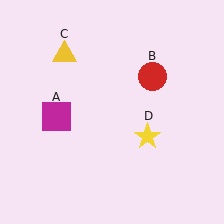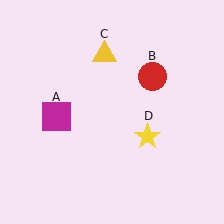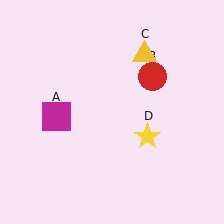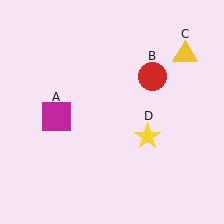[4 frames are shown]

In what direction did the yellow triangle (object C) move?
The yellow triangle (object C) moved right.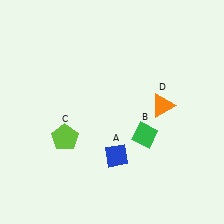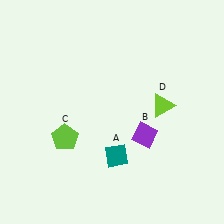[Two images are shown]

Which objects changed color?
A changed from blue to teal. B changed from green to purple. D changed from orange to lime.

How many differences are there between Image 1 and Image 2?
There are 3 differences between the two images.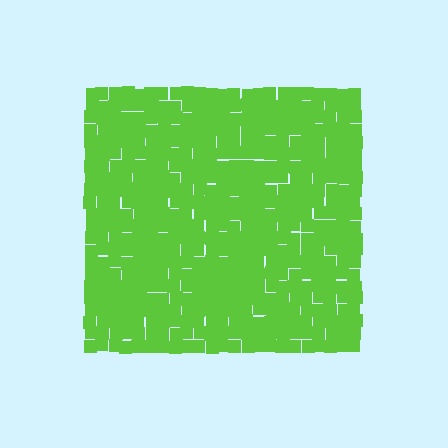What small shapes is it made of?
It is made of small squares.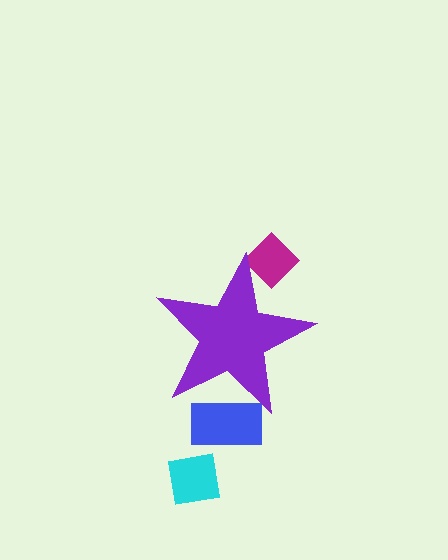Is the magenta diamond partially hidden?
Yes, the magenta diamond is partially hidden behind the purple star.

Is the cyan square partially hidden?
No, the cyan square is fully visible.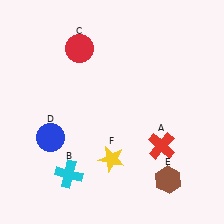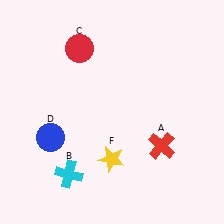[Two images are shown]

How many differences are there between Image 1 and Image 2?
There is 1 difference between the two images.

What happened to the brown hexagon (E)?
The brown hexagon (E) was removed in Image 2. It was in the bottom-right area of Image 1.